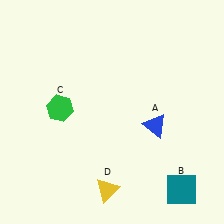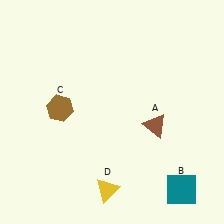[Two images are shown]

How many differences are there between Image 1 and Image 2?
There are 2 differences between the two images.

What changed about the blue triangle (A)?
In Image 1, A is blue. In Image 2, it changed to brown.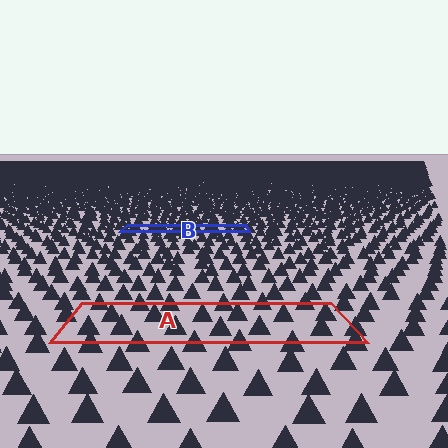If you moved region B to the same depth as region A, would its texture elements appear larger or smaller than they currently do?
They would appear larger. At a closer depth, the same texture elements are projected at a bigger on-screen size.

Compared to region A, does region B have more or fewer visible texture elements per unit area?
Region B has more texture elements per unit area — they are packed more densely because it is farther away.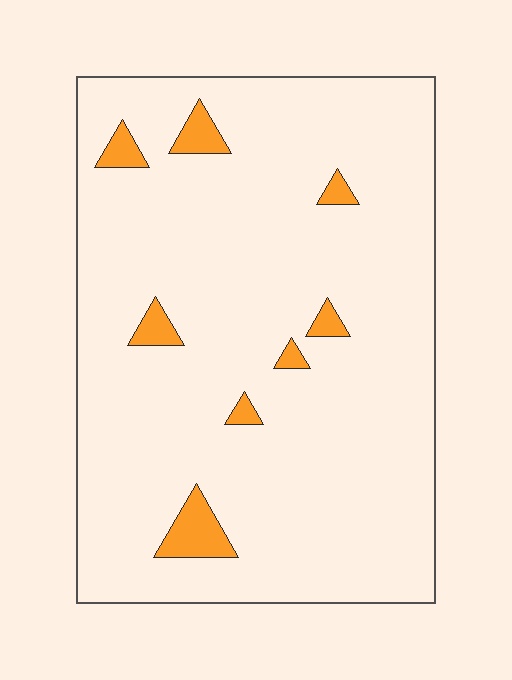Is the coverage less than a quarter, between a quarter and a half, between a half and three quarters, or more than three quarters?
Less than a quarter.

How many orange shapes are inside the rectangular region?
8.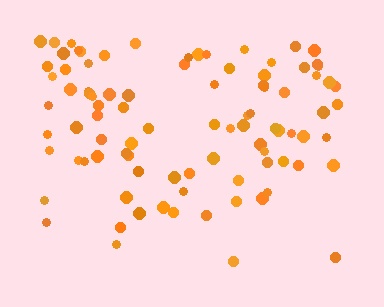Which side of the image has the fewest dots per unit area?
The bottom.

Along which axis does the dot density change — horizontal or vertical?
Vertical.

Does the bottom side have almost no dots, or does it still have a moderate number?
Still a moderate number, just noticeably fewer than the top.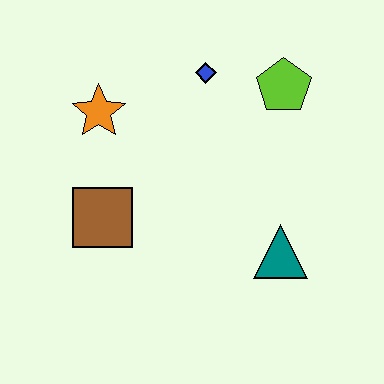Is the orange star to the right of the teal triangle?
No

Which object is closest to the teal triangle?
The lime pentagon is closest to the teal triangle.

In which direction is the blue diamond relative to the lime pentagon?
The blue diamond is to the left of the lime pentagon.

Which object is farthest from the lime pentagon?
The brown square is farthest from the lime pentagon.